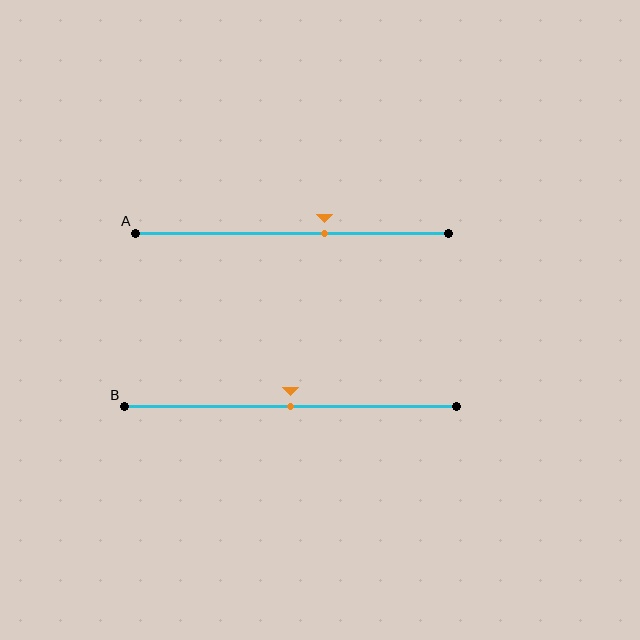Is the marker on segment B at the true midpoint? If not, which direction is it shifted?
Yes, the marker on segment B is at the true midpoint.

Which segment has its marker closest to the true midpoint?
Segment B has its marker closest to the true midpoint.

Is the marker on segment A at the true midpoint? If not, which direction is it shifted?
No, the marker on segment A is shifted to the right by about 10% of the segment length.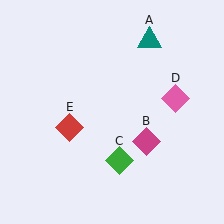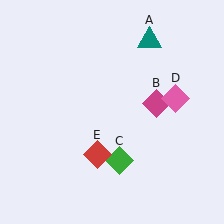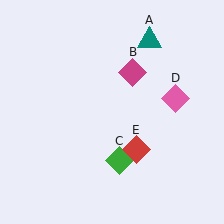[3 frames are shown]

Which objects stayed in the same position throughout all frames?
Teal triangle (object A) and green diamond (object C) and pink diamond (object D) remained stationary.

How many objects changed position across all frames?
2 objects changed position: magenta diamond (object B), red diamond (object E).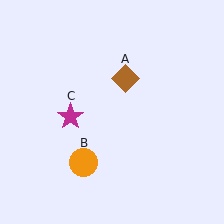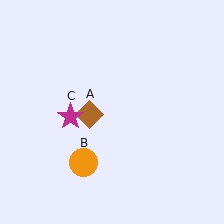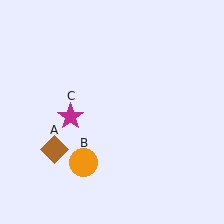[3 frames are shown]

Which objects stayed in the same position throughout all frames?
Orange circle (object B) and magenta star (object C) remained stationary.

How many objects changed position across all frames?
1 object changed position: brown diamond (object A).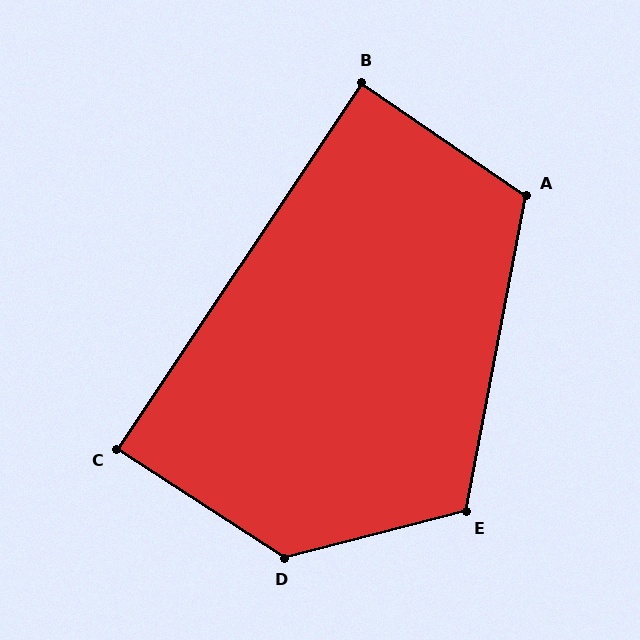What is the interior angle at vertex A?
Approximately 114 degrees (obtuse).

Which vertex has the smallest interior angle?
C, at approximately 89 degrees.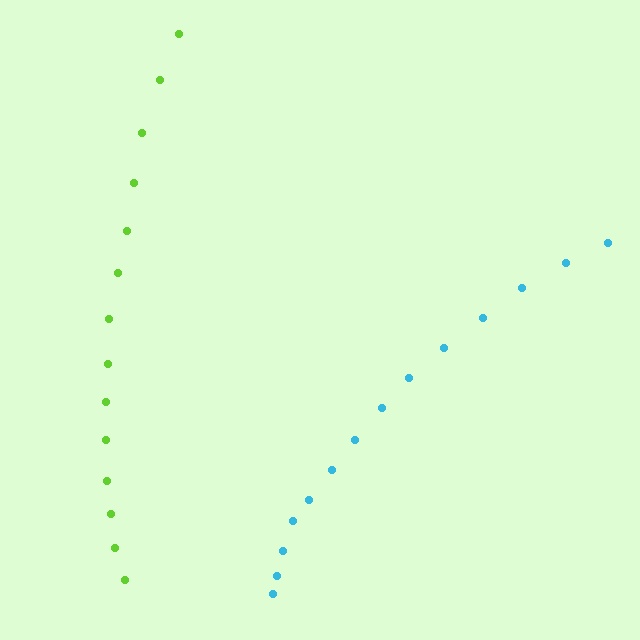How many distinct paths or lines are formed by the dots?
There are 2 distinct paths.